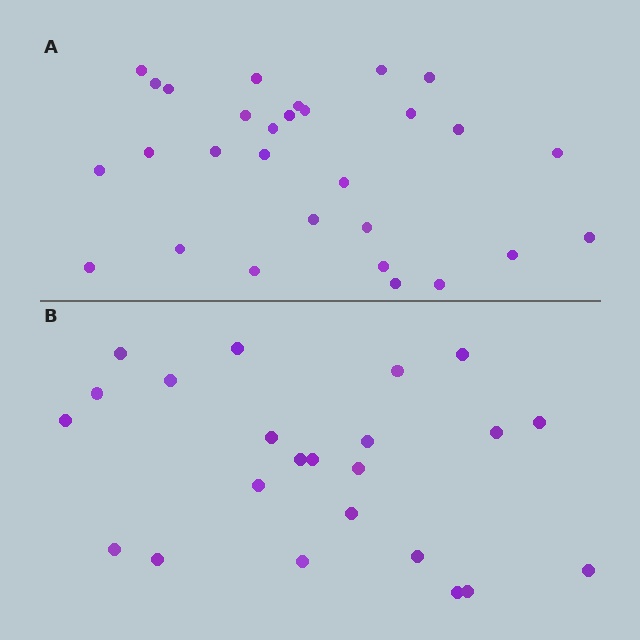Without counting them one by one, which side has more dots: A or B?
Region A (the top region) has more dots.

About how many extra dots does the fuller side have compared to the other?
Region A has about 6 more dots than region B.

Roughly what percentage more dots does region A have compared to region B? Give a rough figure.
About 25% more.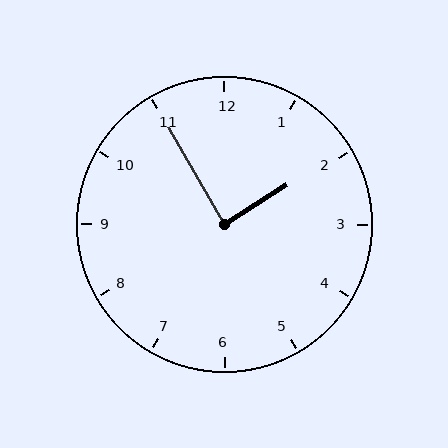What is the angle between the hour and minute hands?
Approximately 88 degrees.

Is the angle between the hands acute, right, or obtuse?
It is right.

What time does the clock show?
1:55.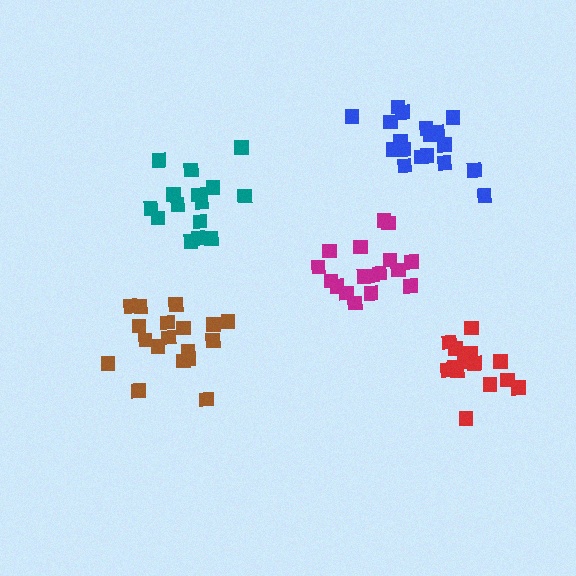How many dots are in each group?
Group 1: 18 dots, Group 2: 17 dots, Group 3: 15 dots, Group 4: 18 dots, Group 5: 14 dots (82 total).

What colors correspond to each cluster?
The clusters are colored: blue, magenta, teal, brown, red.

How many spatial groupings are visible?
There are 5 spatial groupings.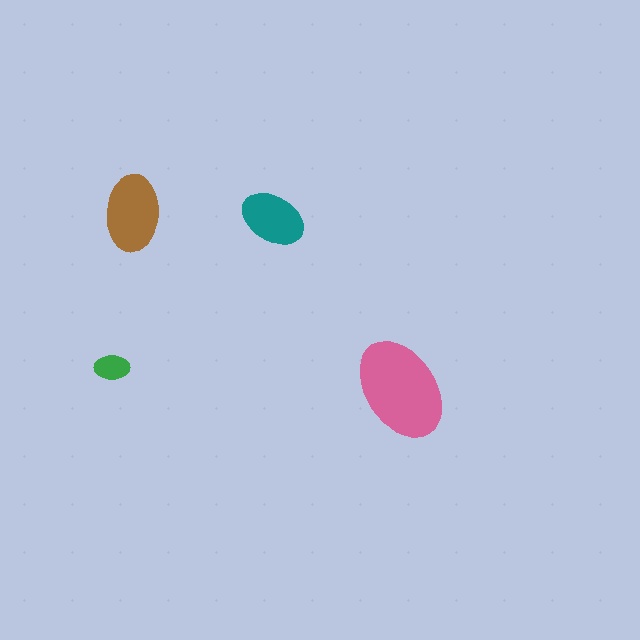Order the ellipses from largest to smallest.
the pink one, the brown one, the teal one, the green one.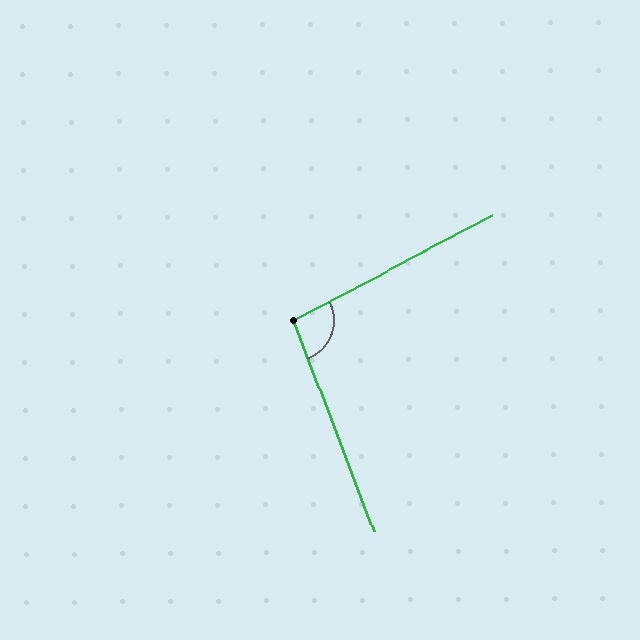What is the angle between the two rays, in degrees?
Approximately 97 degrees.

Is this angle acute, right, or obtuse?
It is obtuse.